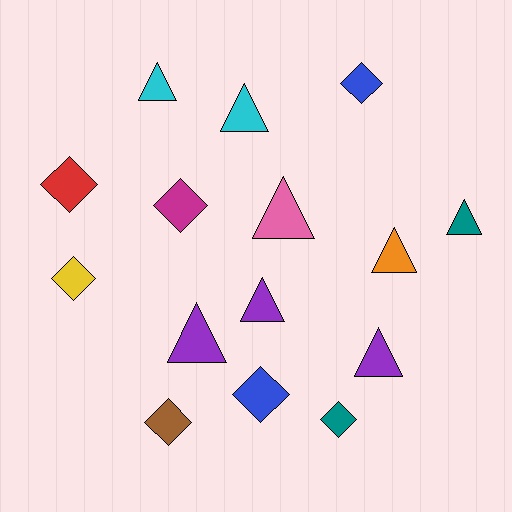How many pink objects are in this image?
There is 1 pink object.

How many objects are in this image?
There are 15 objects.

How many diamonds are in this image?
There are 7 diamonds.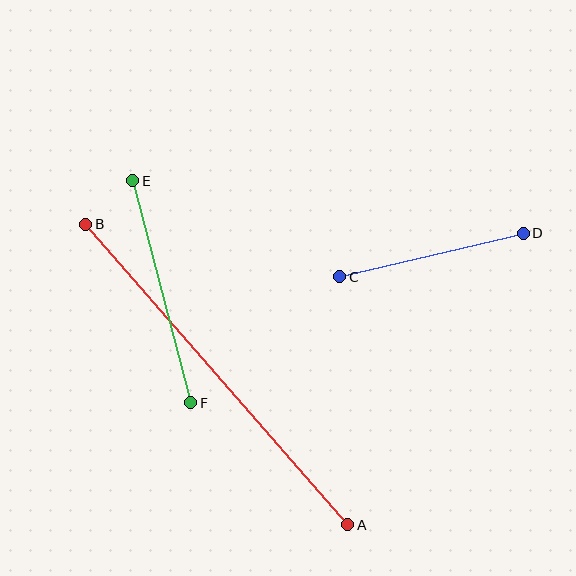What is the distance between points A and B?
The distance is approximately 399 pixels.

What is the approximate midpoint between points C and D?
The midpoint is at approximately (432, 255) pixels.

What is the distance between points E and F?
The distance is approximately 229 pixels.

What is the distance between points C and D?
The distance is approximately 188 pixels.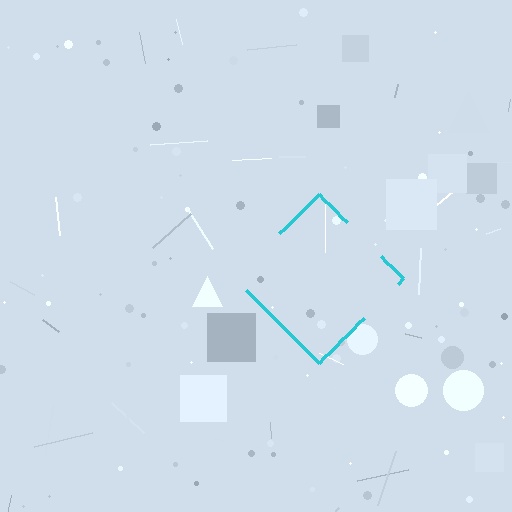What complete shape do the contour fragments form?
The contour fragments form a diamond.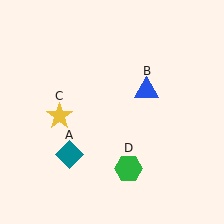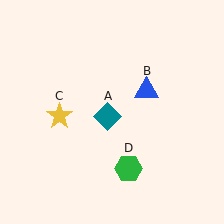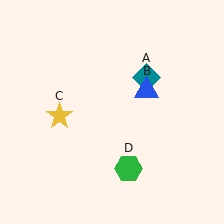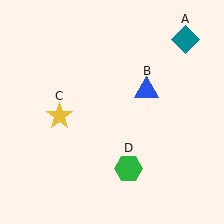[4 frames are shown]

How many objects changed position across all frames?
1 object changed position: teal diamond (object A).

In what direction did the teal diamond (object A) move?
The teal diamond (object A) moved up and to the right.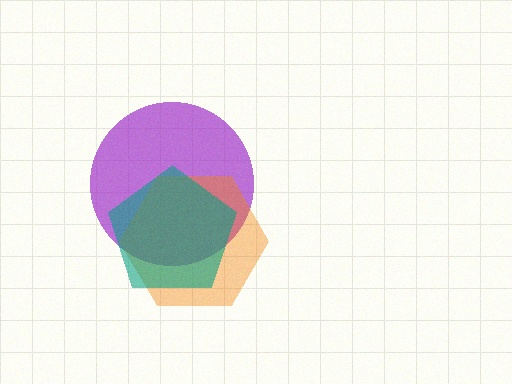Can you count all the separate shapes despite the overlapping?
Yes, there are 3 separate shapes.